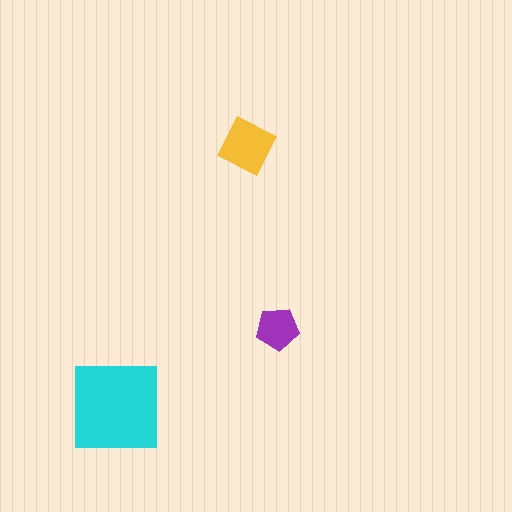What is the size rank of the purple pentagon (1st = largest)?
3rd.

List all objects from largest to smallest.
The cyan square, the yellow diamond, the purple pentagon.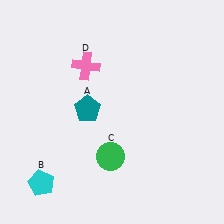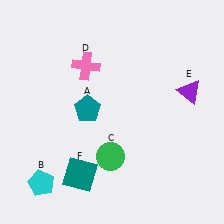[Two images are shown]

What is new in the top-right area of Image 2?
A purple triangle (E) was added in the top-right area of Image 2.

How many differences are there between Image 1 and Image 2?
There are 2 differences between the two images.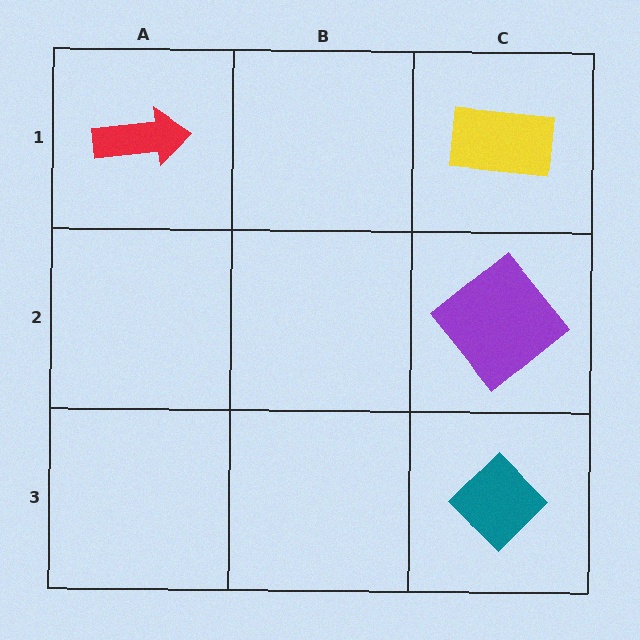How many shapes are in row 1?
2 shapes.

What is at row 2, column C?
A purple diamond.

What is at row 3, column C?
A teal diamond.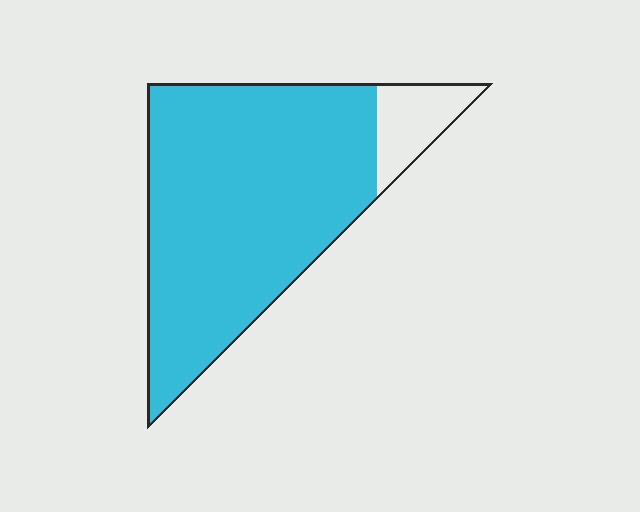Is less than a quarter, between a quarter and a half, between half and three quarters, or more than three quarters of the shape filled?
More than three quarters.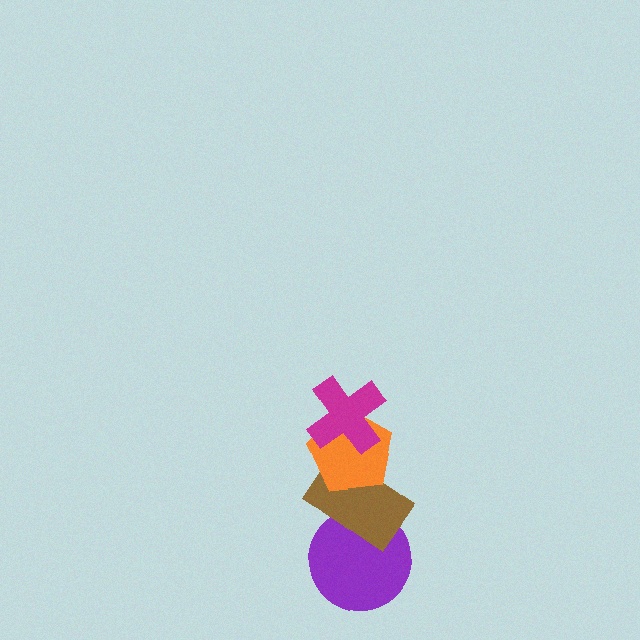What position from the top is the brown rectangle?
The brown rectangle is 3rd from the top.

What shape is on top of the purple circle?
The brown rectangle is on top of the purple circle.